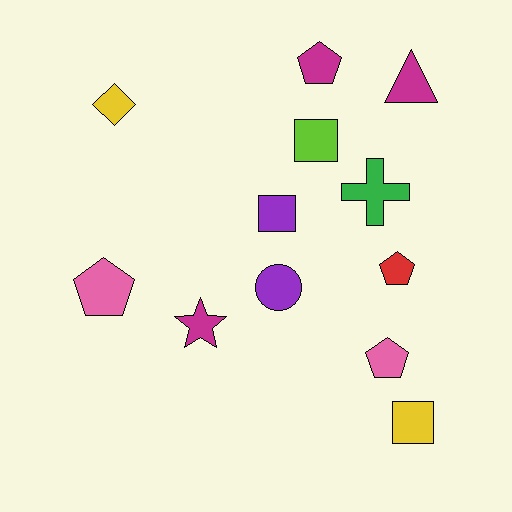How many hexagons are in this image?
There are no hexagons.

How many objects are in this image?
There are 12 objects.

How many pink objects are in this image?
There are 2 pink objects.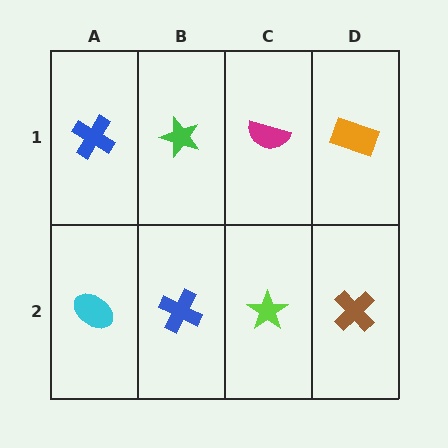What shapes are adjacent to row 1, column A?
A cyan ellipse (row 2, column A), a green star (row 1, column B).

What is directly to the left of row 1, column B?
A blue cross.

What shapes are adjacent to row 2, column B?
A green star (row 1, column B), a cyan ellipse (row 2, column A), a lime star (row 2, column C).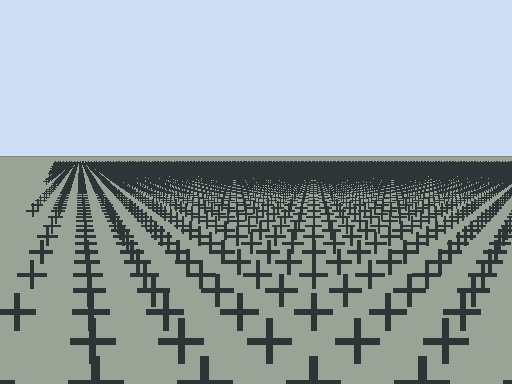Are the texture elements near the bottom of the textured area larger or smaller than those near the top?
Larger. Near the bottom, elements are closer to the viewer and appear at a bigger on-screen size.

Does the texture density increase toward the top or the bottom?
Density increases toward the top.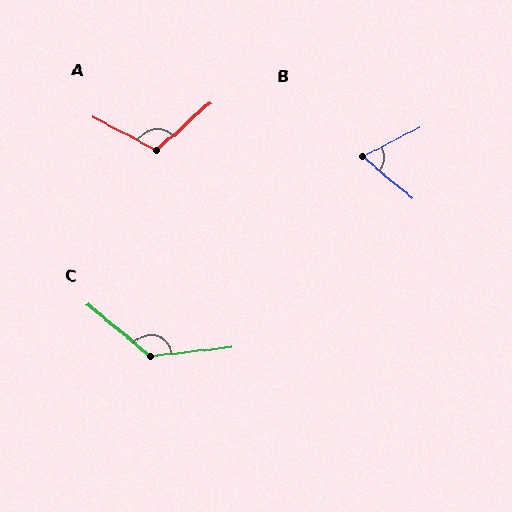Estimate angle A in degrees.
Approximately 110 degrees.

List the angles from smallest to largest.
B (67°), A (110°), C (134°).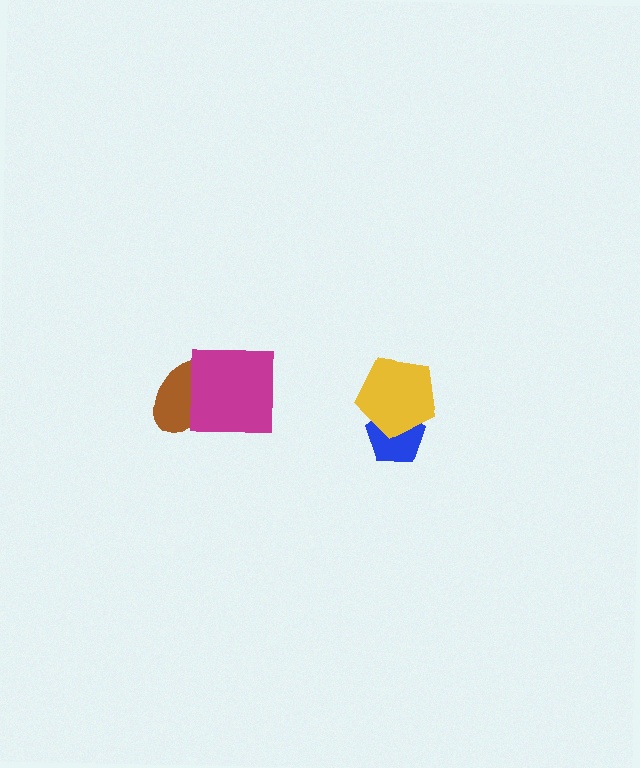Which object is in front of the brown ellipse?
The magenta square is in front of the brown ellipse.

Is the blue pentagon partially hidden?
Yes, it is partially covered by another shape.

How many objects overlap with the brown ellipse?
1 object overlaps with the brown ellipse.